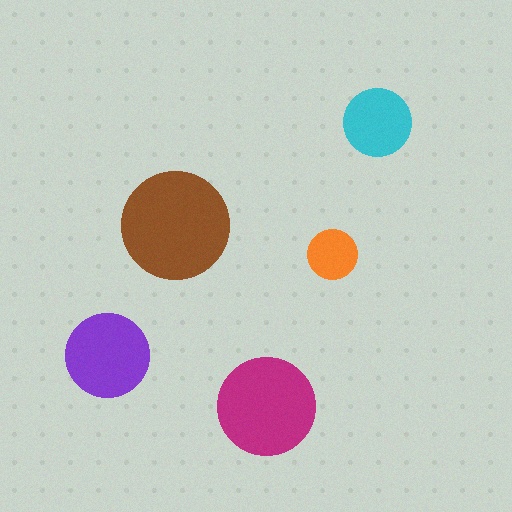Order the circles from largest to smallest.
the brown one, the magenta one, the purple one, the cyan one, the orange one.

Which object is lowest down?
The magenta circle is bottommost.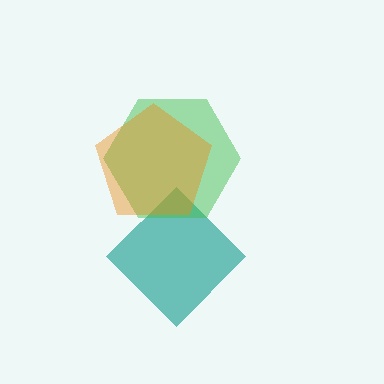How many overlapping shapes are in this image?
There are 3 overlapping shapes in the image.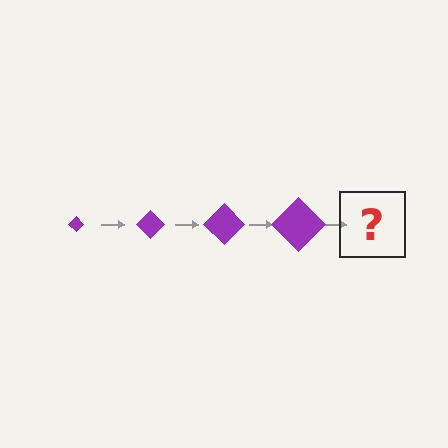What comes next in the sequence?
The next element should be a purple diamond, larger than the previous one.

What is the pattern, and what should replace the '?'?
The pattern is that the diamond gets progressively larger each step. The '?' should be a purple diamond, larger than the previous one.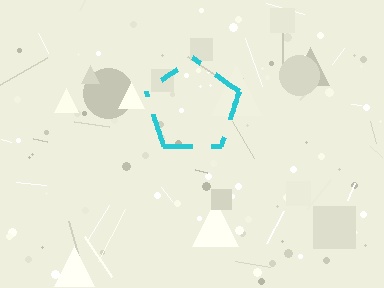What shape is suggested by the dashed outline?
The dashed outline suggests a pentagon.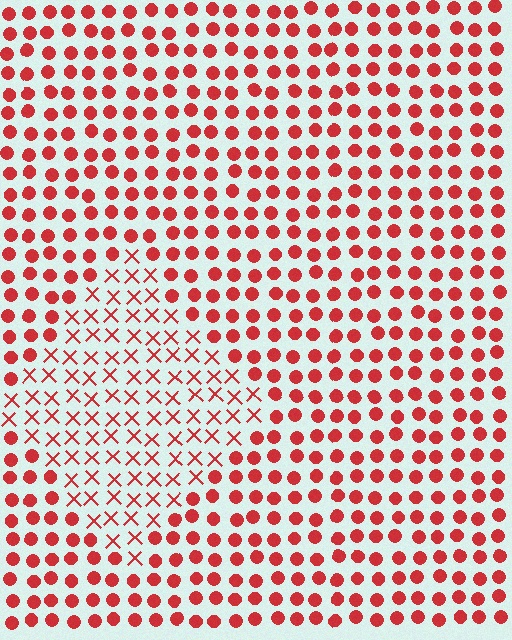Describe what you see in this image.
The image is filled with small red elements arranged in a uniform grid. A diamond-shaped region contains X marks, while the surrounding area contains circles. The boundary is defined purely by the change in element shape.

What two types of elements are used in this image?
The image uses X marks inside the diamond region and circles outside it.